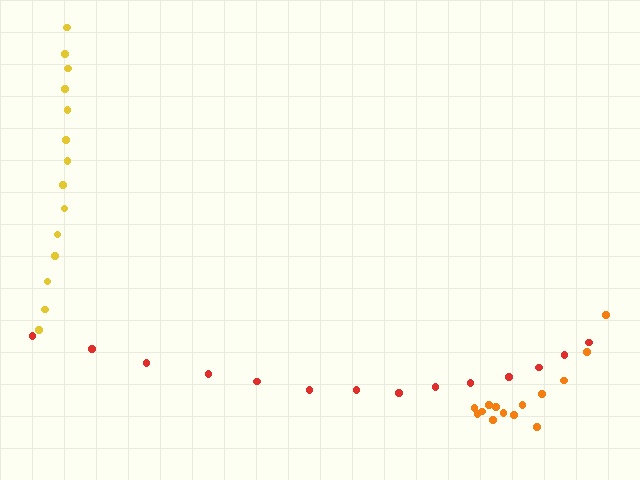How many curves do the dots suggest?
There are 3 distinct paths.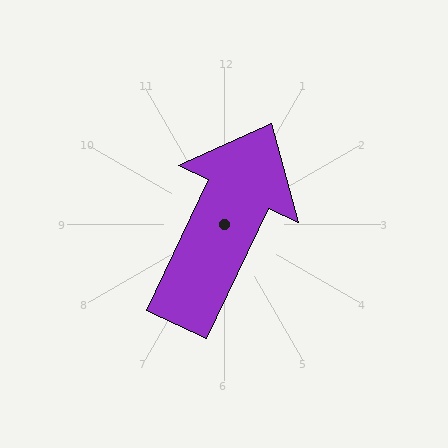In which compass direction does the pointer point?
Northeast.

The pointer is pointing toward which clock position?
Roughly 1 o'clock.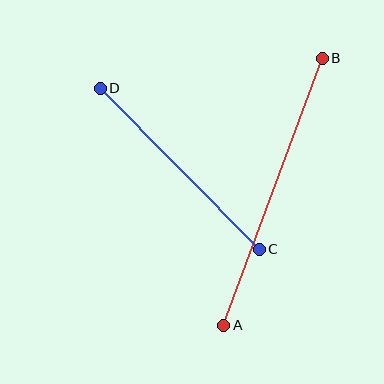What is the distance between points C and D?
The distance is approximately 227 pixels.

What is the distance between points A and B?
The distance is approximately 285 pixels.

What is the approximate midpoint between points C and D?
The midpoint is at approximately (180, 169) pixels.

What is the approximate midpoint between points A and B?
The midpoint is at approximately (273, 192) pixels.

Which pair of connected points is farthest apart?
Points A and B are farthest apart.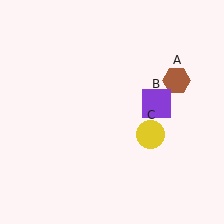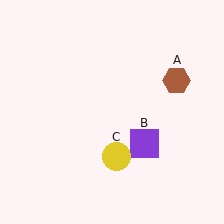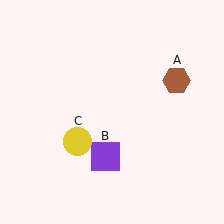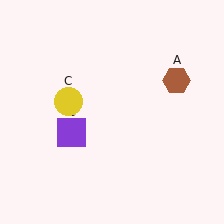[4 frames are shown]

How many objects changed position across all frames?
2 objects changed position: purple square (object B), yellow circle (object C).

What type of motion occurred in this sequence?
The purple square (object B), yellow circle (object C) rotated clockwise around the center of the scene.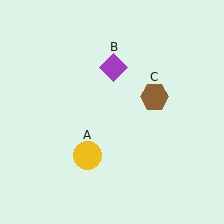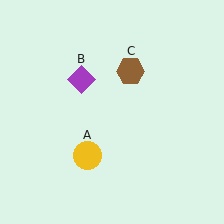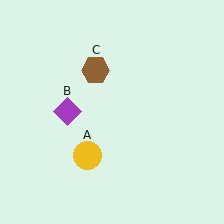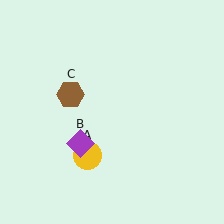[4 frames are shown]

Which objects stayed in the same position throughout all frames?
Yellow circle (object A) remained stationary.